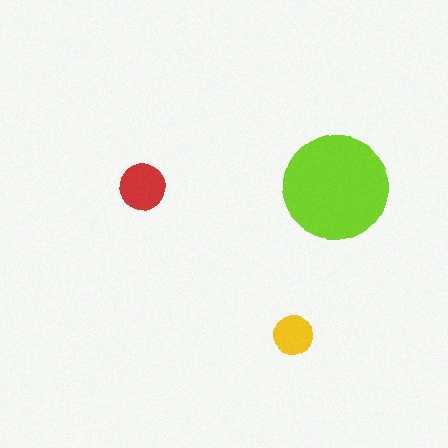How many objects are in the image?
There are 3 objects in the image.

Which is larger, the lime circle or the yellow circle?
The lime one.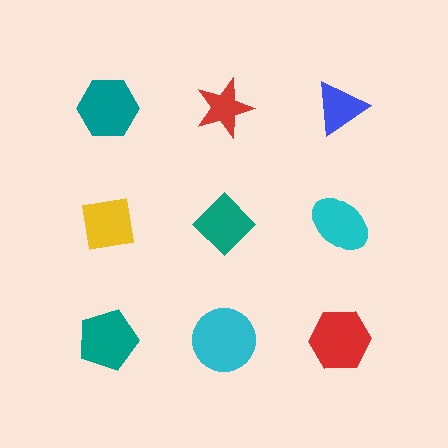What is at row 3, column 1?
A teal pentagon.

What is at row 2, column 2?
A teal diamond.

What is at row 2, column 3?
A cyan ellipse.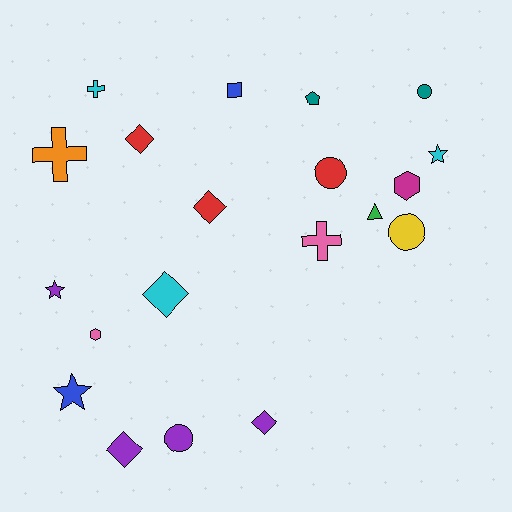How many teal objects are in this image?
There are 2 teal objects.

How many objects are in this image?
There are 20 objects.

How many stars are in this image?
There are 3 stars.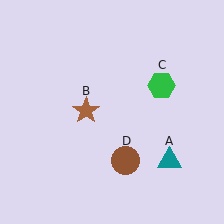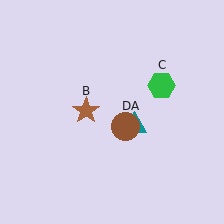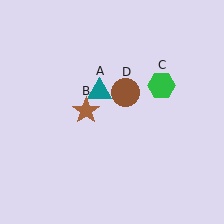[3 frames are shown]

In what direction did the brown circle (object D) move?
The brown circle (object D) moved up.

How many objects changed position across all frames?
2 objects changed position: teal triangle (object A), brown circle (object D).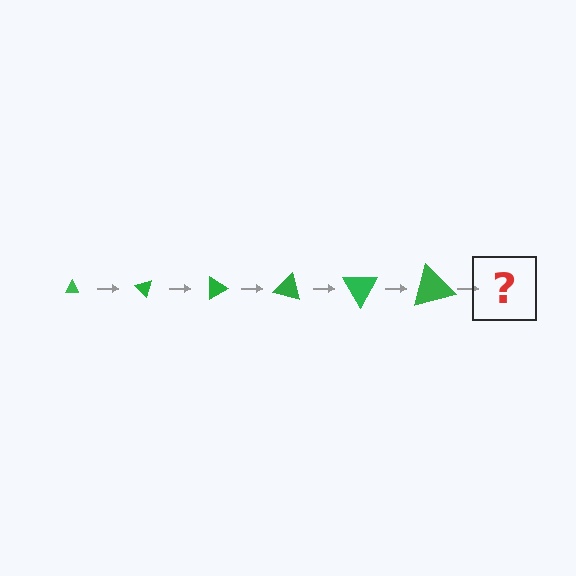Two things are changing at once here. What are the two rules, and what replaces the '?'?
The two rules are that the triangle grows larger each step and it rotates 45 degrees each step. The '?' should be a triangle, larger than the previous one and rotated 270 degrees from the start.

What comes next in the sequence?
The next element should be a triangle, larger than the previous one and rotated 270 degrees from the start.